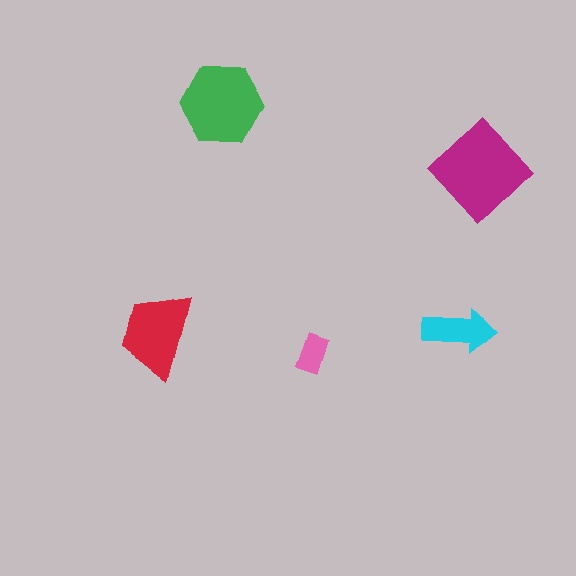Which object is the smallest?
The pink rectangle.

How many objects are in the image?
There are 5 objects in the image.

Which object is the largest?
The magenta diamond.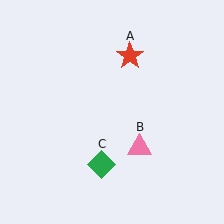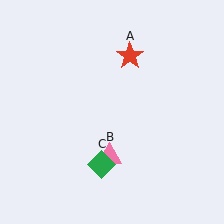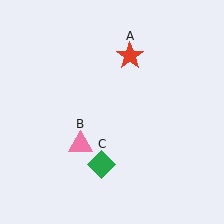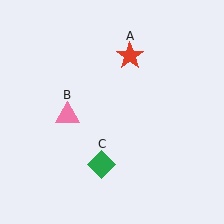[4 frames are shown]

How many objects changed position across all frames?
1 object changed position: pink triangle (object B).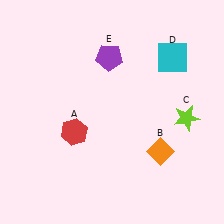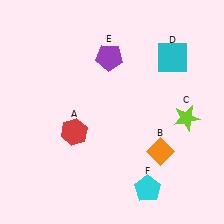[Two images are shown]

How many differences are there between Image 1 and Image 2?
There is 1 difference between the two images.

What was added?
A cyan pentagon (F) was added in Image 2.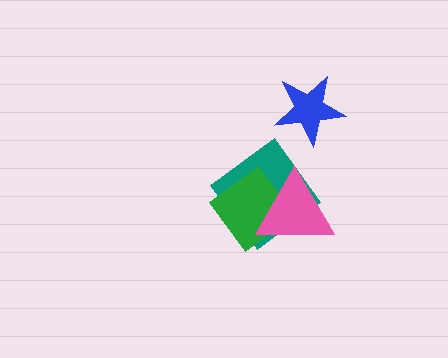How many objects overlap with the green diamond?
2 objects overlap with the green diamond.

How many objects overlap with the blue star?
0 objects overlap with the blue star.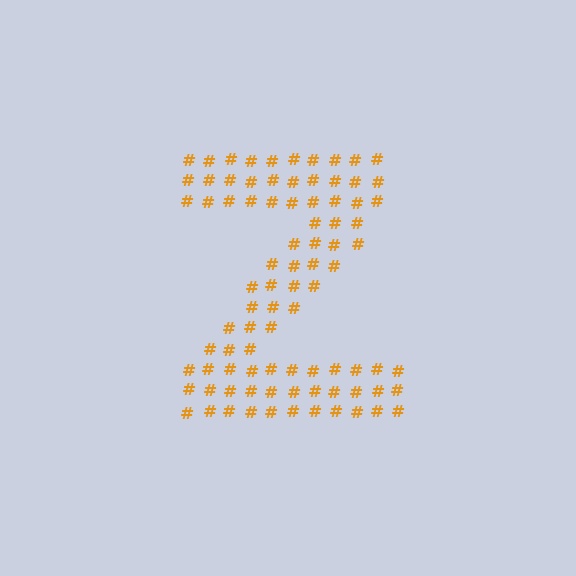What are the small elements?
The small elements are hash symbols.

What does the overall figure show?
The overall figure shows the letter Z.